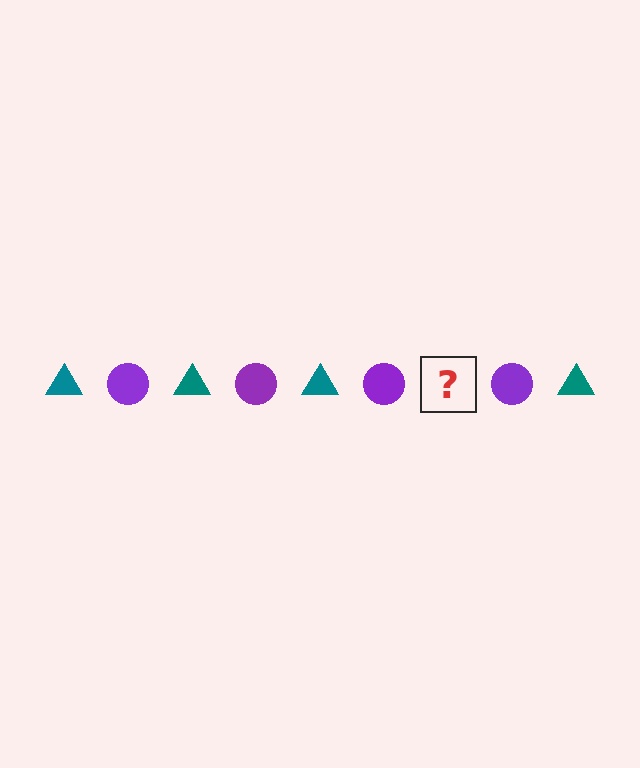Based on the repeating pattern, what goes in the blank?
The blank should be a teal triangle.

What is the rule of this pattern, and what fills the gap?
The rule is that the pattern alternates between teal triangle and purple circle. The gap should be filled with a teal triangle.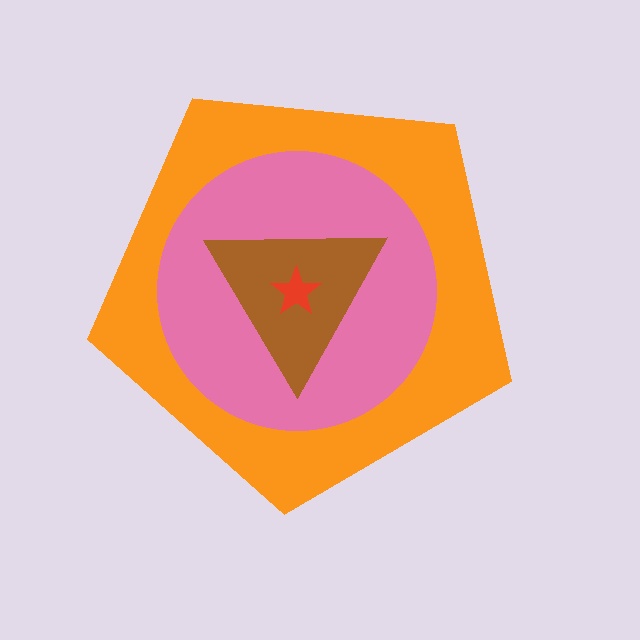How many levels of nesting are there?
4.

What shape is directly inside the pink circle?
The brown triangle.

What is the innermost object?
The red star.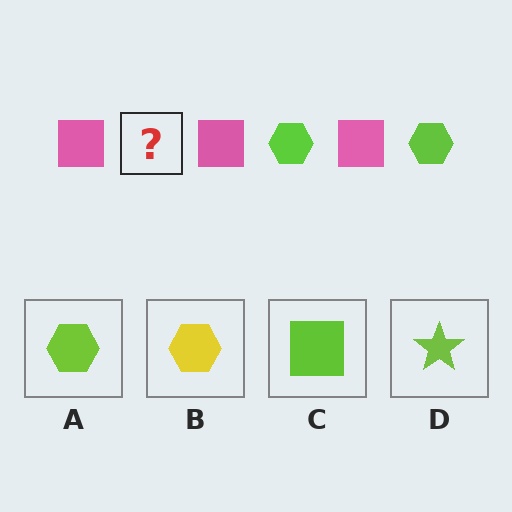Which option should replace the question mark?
Option A.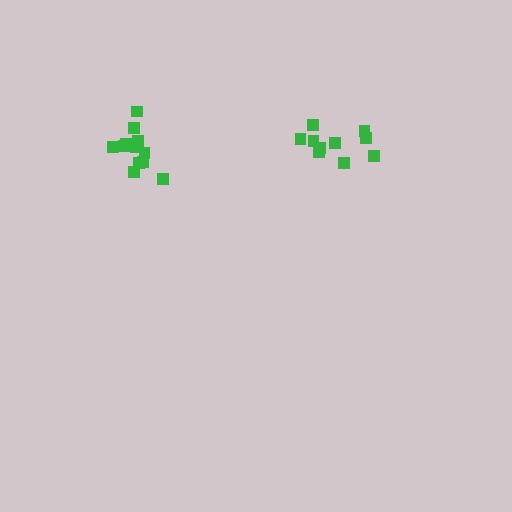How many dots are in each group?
Group 1: 12 dots, Group 2: 10 dots (22 total).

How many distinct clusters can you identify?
There are 2 distinct clusters.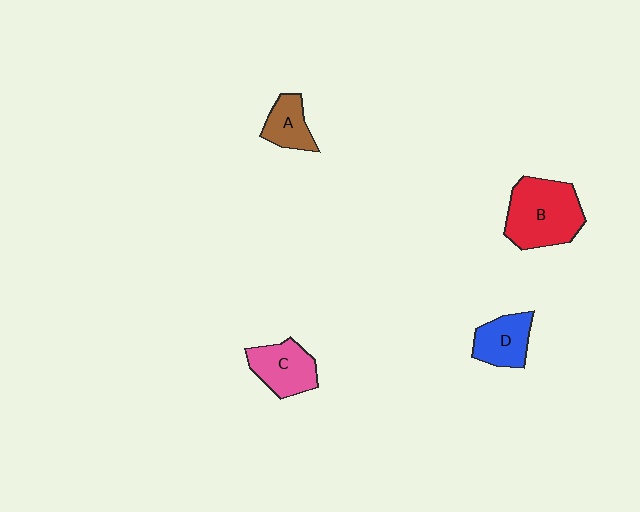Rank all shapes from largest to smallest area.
From largest to smallest: B (red), C (pink), D (blue), A (brown).